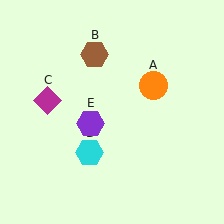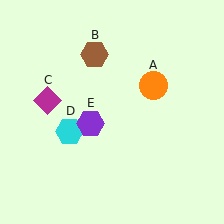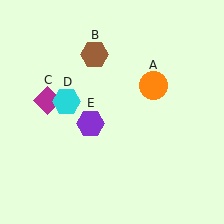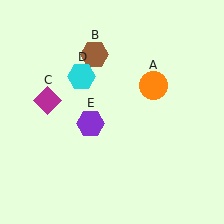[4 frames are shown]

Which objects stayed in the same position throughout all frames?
Orange circle (object A) and brown hexagon (object B) and magenta diamond (object C) and purple hexagon (object E) remained stationary.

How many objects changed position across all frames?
1 object changed position: cyan hexagon (object D).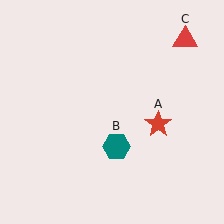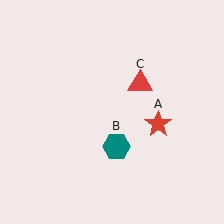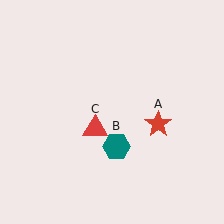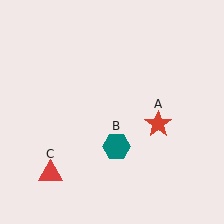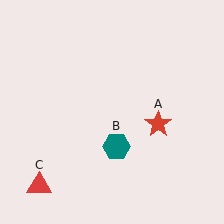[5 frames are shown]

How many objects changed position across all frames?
1 object changed position: red triangle (object C).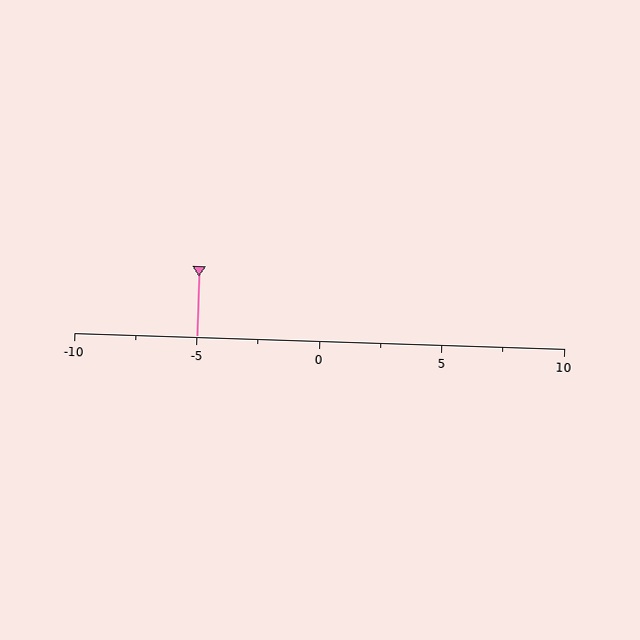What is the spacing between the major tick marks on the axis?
The major ticks are spaced 5 apart.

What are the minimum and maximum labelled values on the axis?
The axis runs from -10 to 10.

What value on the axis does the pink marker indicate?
The marker indicates approximately -5.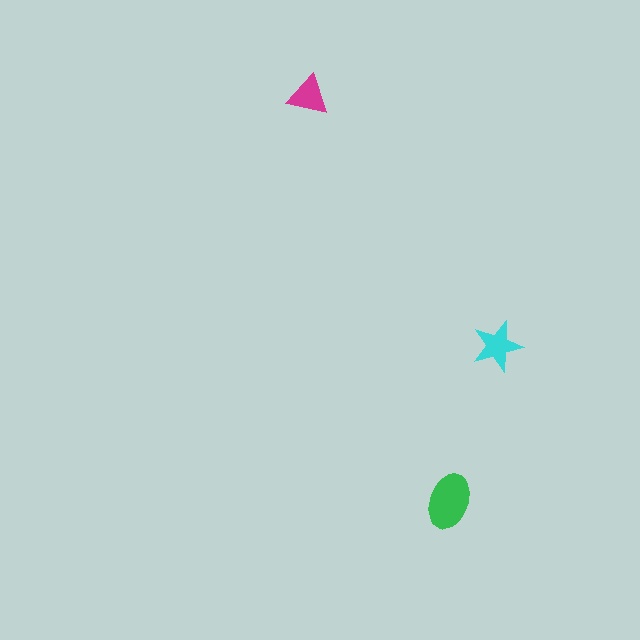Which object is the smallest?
The magenta triangle.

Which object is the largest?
The green ellipse.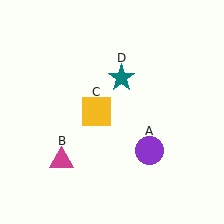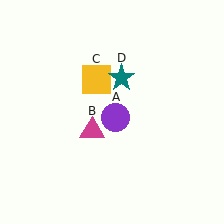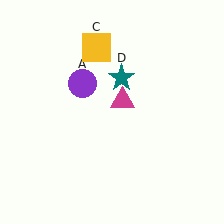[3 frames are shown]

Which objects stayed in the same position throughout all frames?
Teal star (object D) remained stationary.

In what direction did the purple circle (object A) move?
The purple circle (object A) moved up and to the left.